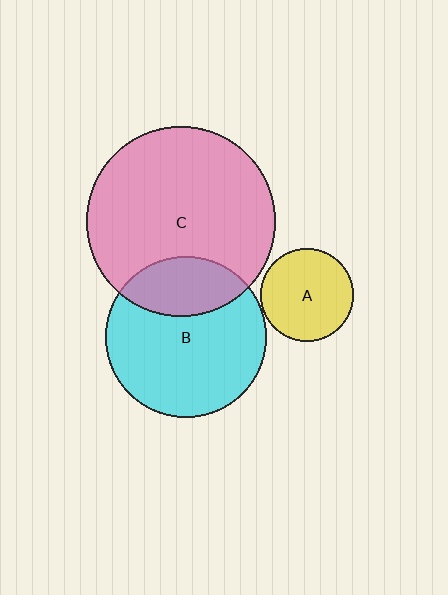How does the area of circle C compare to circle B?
Approximately 1.4 times.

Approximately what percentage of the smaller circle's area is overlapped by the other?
Approximately 25%.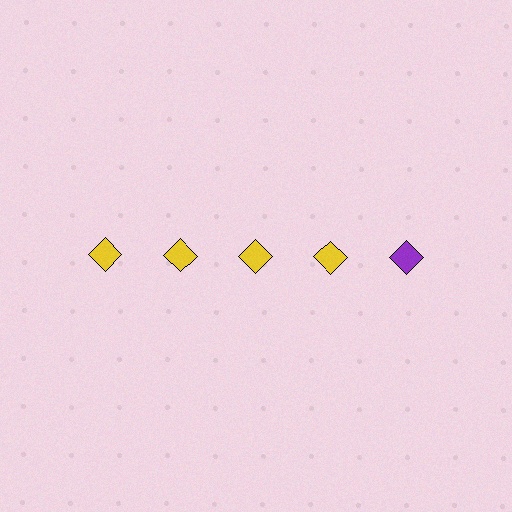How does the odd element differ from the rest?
It has a different color: purple instead of yellow.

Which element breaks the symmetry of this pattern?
The purple diamond in the top row, rightmost column breaks the symmetry. All other shapes are yellow diamonds.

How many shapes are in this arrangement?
There are 5 shapes arranged in a grid pattern.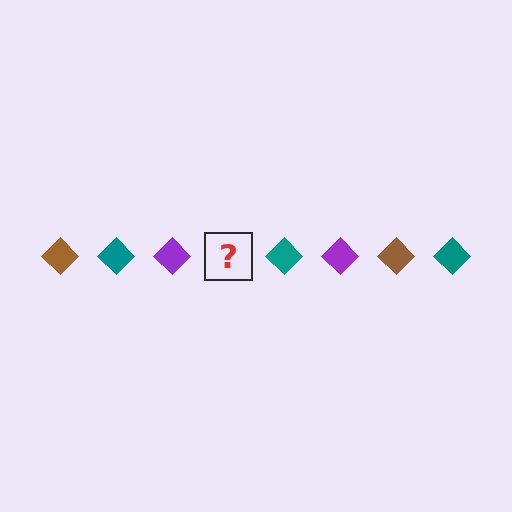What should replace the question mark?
The question mark should be replaced with a brown diamond.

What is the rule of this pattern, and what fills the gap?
The rule is that the pattern cycles through brown, teal, purple diamonds. The gap should be filled with a brown diamond.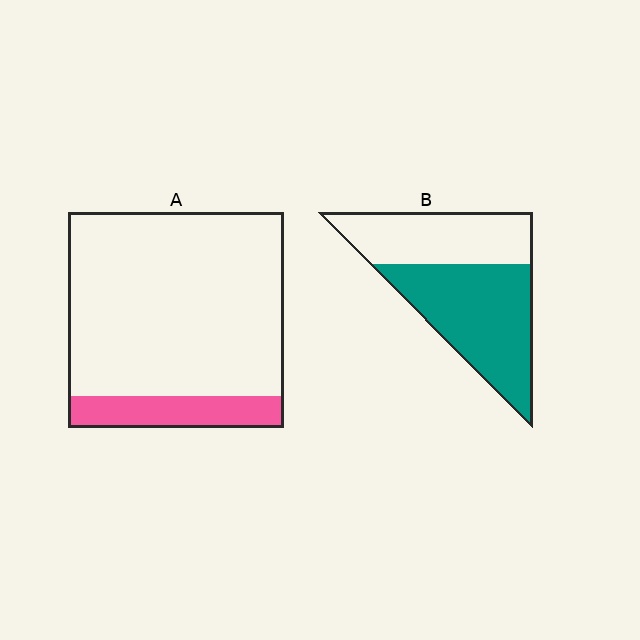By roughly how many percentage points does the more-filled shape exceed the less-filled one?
By roughly 45 percentage points (B over A).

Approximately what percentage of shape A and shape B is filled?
A is approximately 15% and B is approximately 60%.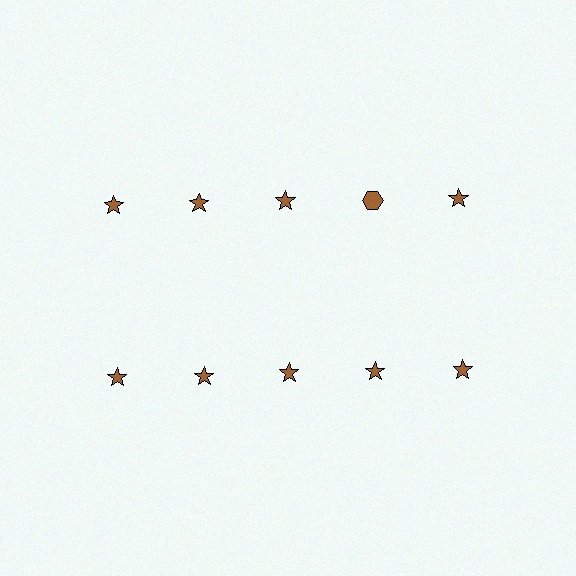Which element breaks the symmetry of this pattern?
The brown hexagon in the top row, second from right column breaks the symmetry. All other shapes are brown stars.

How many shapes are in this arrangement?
There are 10 shapes arranged in a grid pattern.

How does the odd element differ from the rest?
It has a different shape: hexagon instead of star.